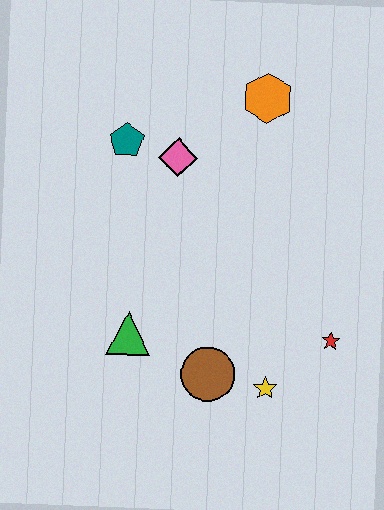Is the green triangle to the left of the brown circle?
Yes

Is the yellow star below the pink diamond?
Yes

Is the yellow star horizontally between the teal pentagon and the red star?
Yes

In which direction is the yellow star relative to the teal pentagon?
The yellow star is below the teal pentagon.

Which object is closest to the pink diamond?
The teal pentagon is closest to the pink diamond.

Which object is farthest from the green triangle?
The orange hexagon is farthest from the green triangle.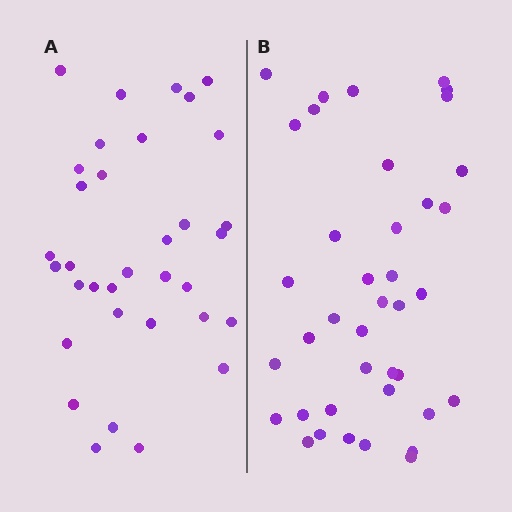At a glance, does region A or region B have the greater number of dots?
Region B (the right region) has more dots.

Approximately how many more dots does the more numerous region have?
Region B has about 5 more dots than region A.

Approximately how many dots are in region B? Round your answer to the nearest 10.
About 40 dots. (The exact count is 39, which rounds to 40.)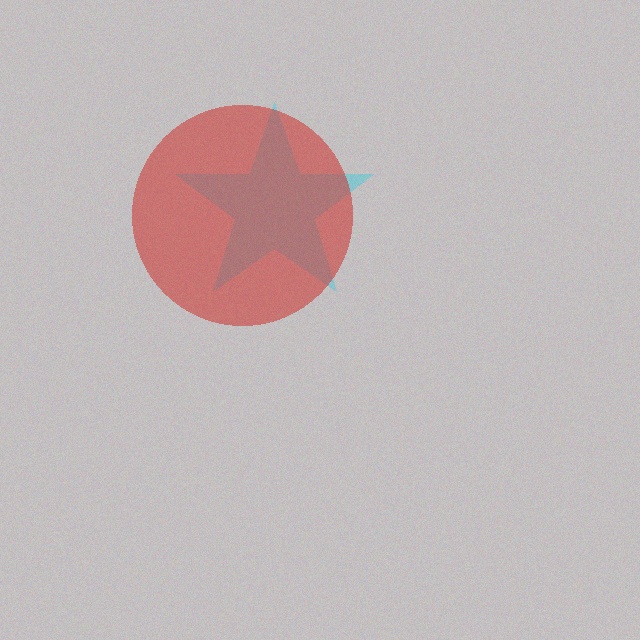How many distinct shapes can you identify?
There are 2 distinct shapes: a cyan star, a red circle.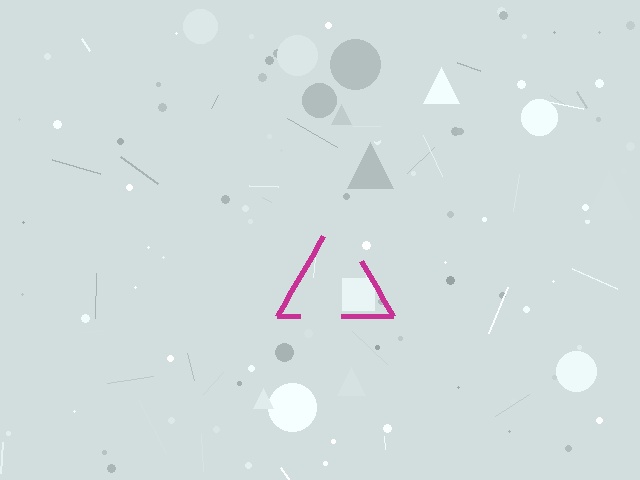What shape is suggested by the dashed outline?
The dashed outline suggests a triangle.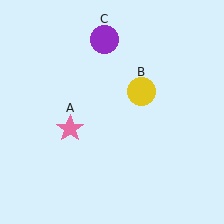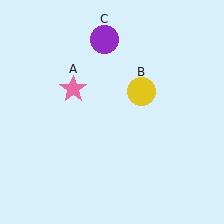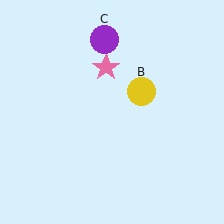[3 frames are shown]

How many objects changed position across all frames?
1 object changed position: pink star (object A).